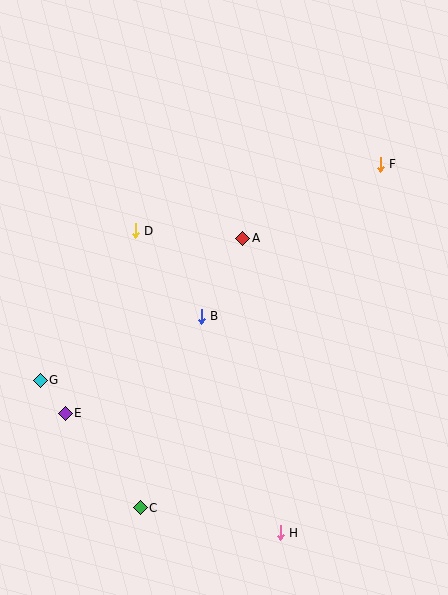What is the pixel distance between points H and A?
The distance between H and A is 297 pixels.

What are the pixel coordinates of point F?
Point F is at (380, 164).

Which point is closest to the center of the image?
Point B at (201, 316) is closest to the center.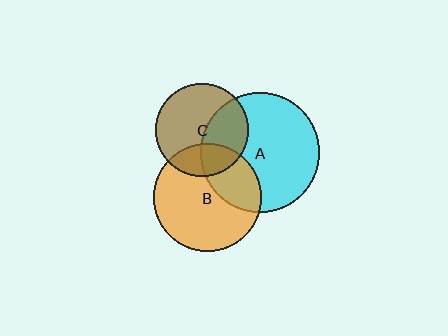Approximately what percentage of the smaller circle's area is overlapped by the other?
Approximately 25%.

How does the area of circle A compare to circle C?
Approximately 1.6 times.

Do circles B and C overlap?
Yes.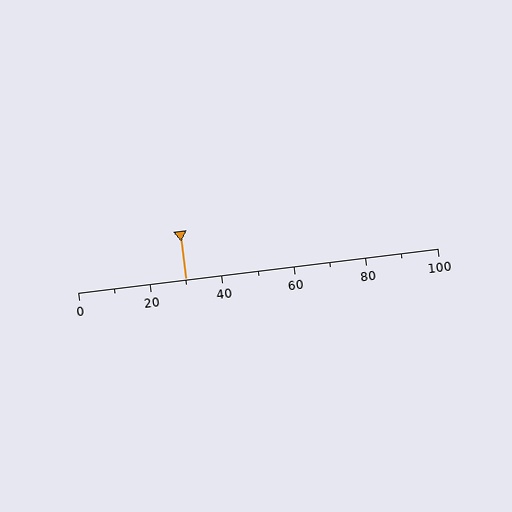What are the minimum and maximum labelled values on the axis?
The axis runs from 0 to 100.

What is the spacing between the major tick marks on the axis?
The major ticks are spaced 20 apart.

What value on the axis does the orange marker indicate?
The marker indicates approximately 30.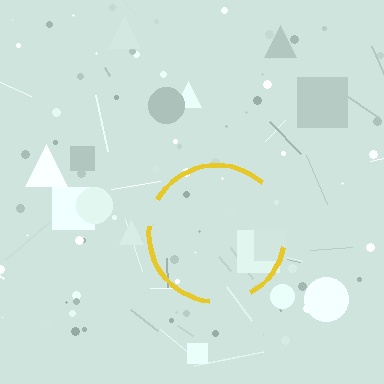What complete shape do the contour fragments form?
The contour fragments form a circle.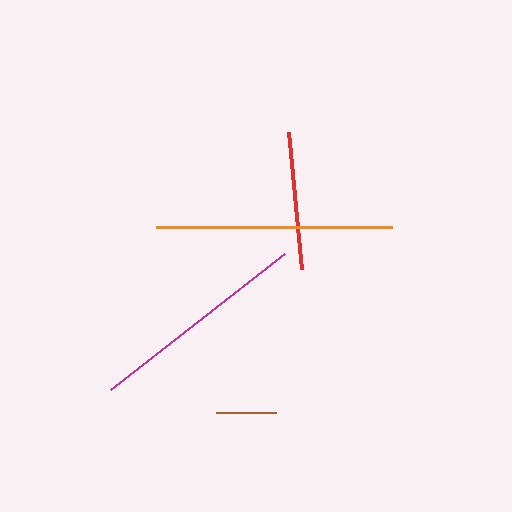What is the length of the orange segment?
The orange segment is approximately 237 pixels long.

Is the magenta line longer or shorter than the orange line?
The orange line is longer than the magenta line.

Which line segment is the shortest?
The brown line is the shortest at approximately 60 pixels.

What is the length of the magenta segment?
The magenta segment is approximately 221 pixels long.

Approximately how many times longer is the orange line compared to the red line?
The orange line is approximately 1.7 times the length of the red line.